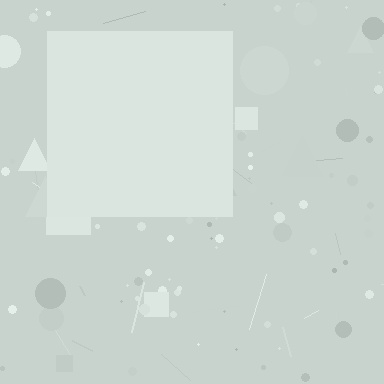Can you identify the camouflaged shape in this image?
The camouflaged shape is a square.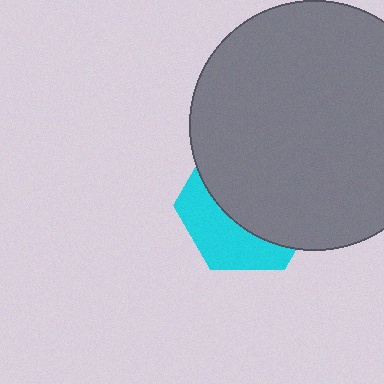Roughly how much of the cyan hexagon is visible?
A small part of it is visible (roughly 36%).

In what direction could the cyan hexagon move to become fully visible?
The cyan hexagon could move down. That would shift it out from behind the gray circle entirely.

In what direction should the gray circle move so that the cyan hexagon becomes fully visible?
The gray circle should move up. That is the shortest direction to clear the overlap and leave the cyan hexagon fully visible.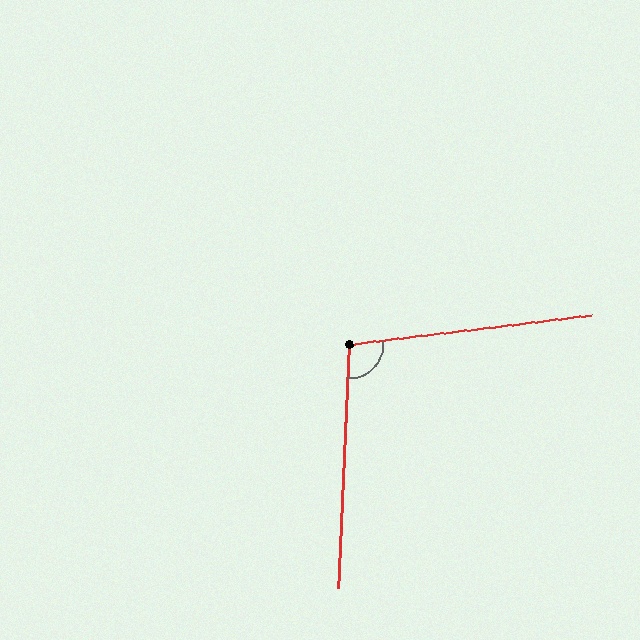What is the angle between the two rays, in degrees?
Approximately 100 degrees.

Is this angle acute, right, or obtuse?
It is obtuse.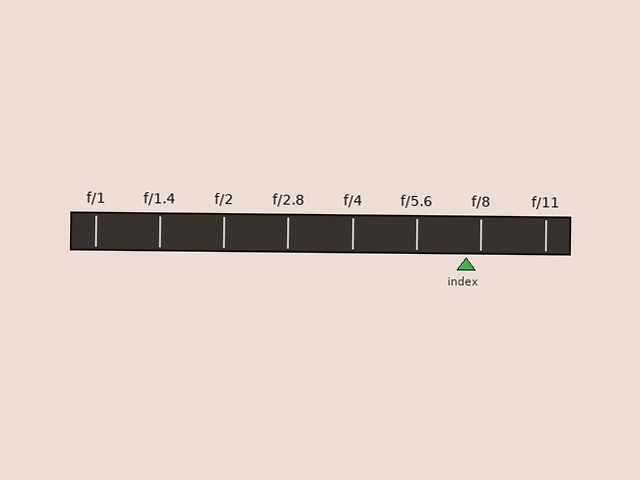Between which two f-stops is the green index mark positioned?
The index mark is between f/5.6 and f/8.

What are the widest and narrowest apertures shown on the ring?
The widest aperture shown is f/1 and the narrowest is f/11.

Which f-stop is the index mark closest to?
The index mark is closest to f/8.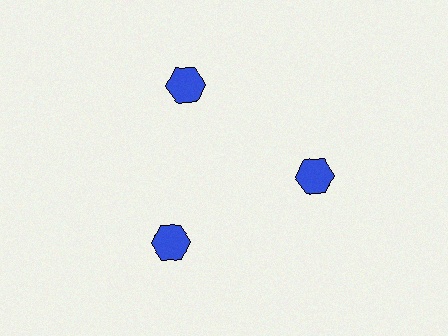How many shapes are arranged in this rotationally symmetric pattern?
There are 3 shapes, arranged in 3 groups of 1.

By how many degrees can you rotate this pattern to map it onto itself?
The pattern maps onto itself every 120 degrees of rotation.